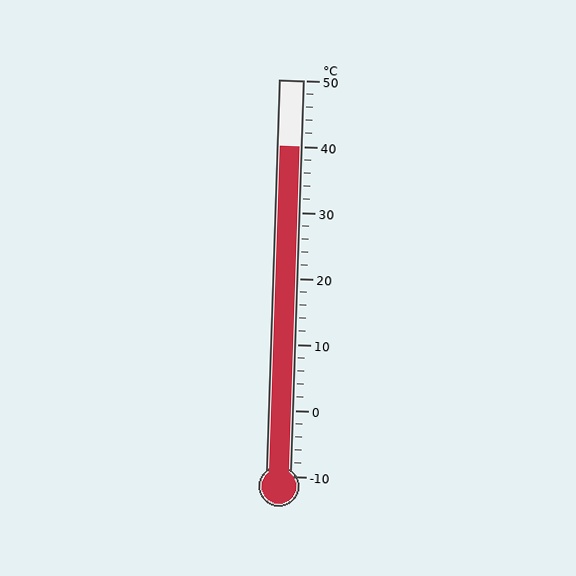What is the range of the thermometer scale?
The thermometer scale ranges from -10°C to 50°C.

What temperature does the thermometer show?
The thermometer shows approximately 40°C.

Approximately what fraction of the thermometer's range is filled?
The thermometer is filled to approximately 85% of its range.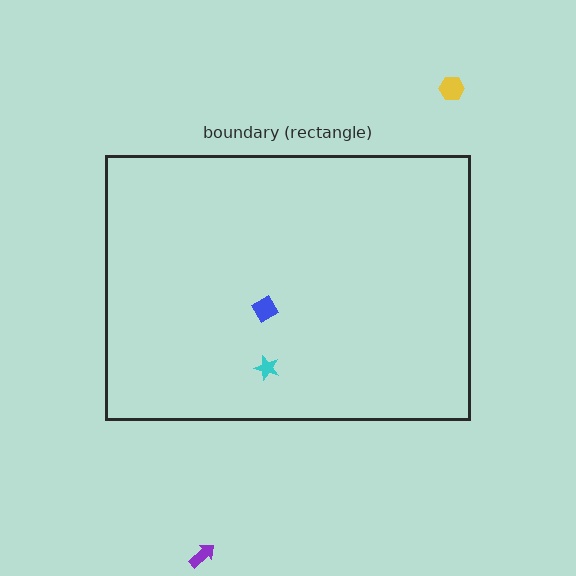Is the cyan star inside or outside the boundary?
Inside.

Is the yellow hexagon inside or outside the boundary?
Outside.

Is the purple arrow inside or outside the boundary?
Outside.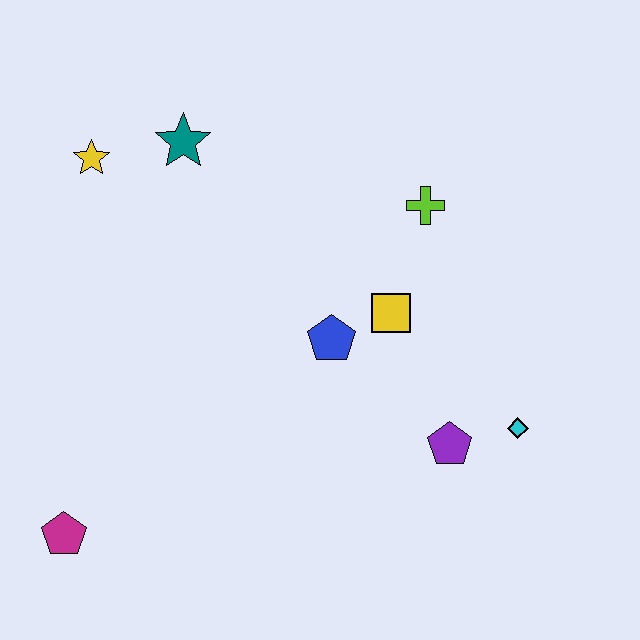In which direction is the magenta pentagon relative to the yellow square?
The magenta pentagon is to the left of the yellow square.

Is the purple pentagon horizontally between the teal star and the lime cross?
No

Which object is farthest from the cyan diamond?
The yellow star is farthest from the cyan diamond.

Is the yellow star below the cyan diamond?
No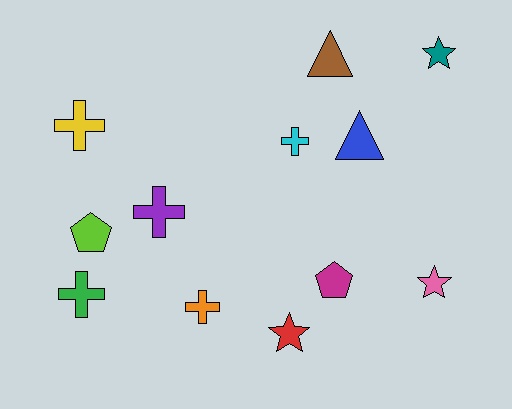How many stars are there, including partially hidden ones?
There are 3 stars.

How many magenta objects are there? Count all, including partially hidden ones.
There is 1 magenta object.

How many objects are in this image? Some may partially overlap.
There are 12 objects.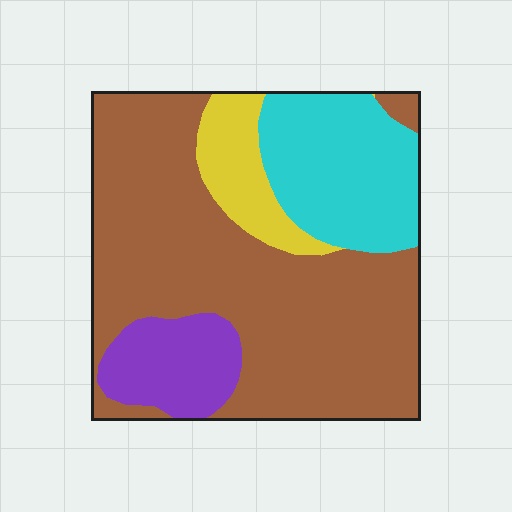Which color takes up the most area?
Brown, at roughly 60%.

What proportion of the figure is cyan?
Cyan takes up about one fifth (1/5) of the figure.